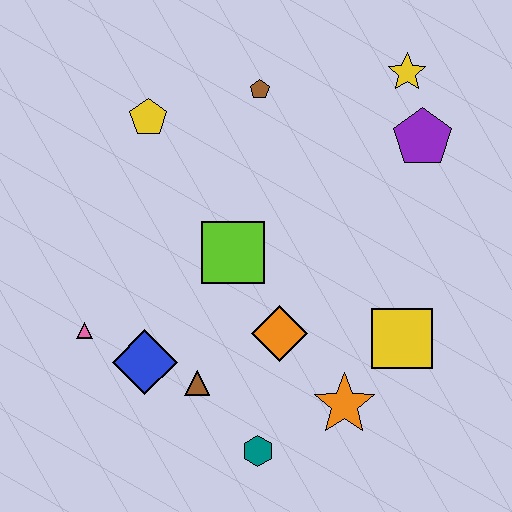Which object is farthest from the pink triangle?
The yellow star is farthest from the pink triangle.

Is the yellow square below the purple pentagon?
Yes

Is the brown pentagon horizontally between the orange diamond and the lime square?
Yes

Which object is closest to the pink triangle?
The blue diamond is closest to the pink triangle.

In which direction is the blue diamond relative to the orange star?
The blue diamond is to the left of the orange star.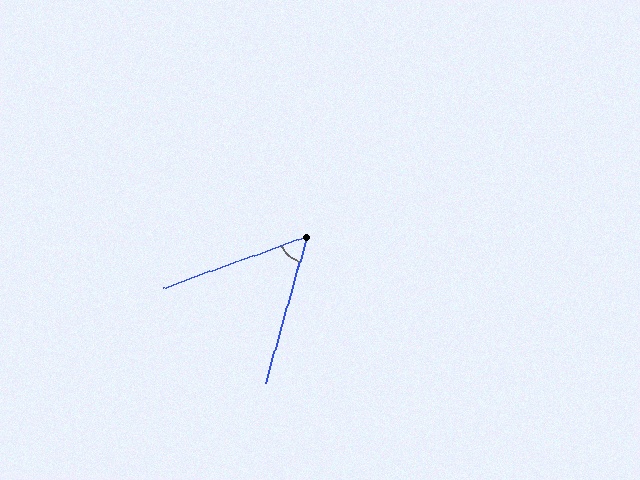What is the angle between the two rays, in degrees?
Approximately 54 degrees.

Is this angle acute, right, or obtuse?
It is acute.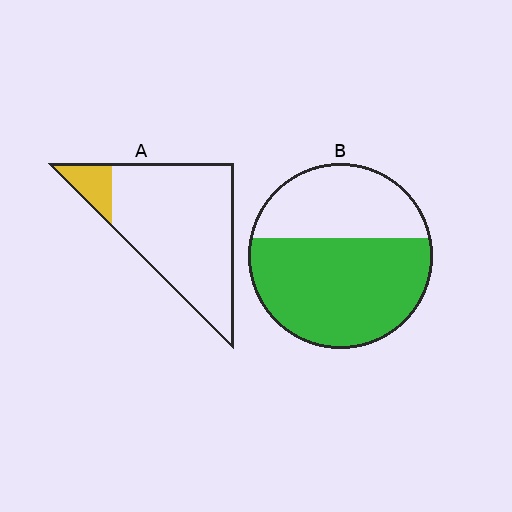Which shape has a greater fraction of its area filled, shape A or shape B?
Shape B.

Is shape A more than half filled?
No.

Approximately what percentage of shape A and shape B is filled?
A is approximately 10% and B is approximately 60%.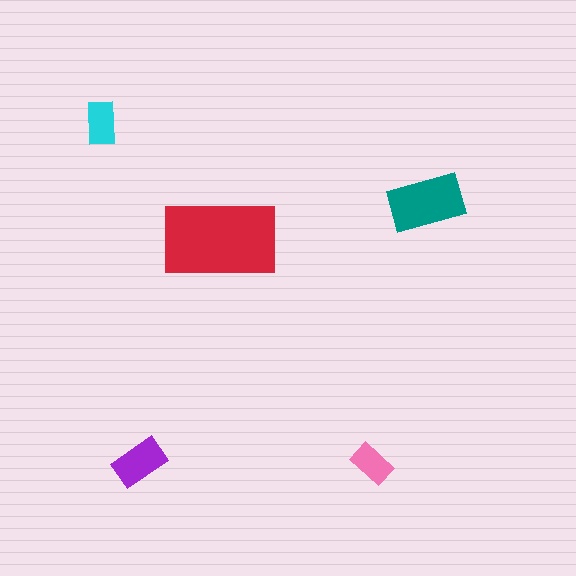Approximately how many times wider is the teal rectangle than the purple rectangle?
About 1.5 times wider.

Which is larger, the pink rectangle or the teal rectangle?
The teal one.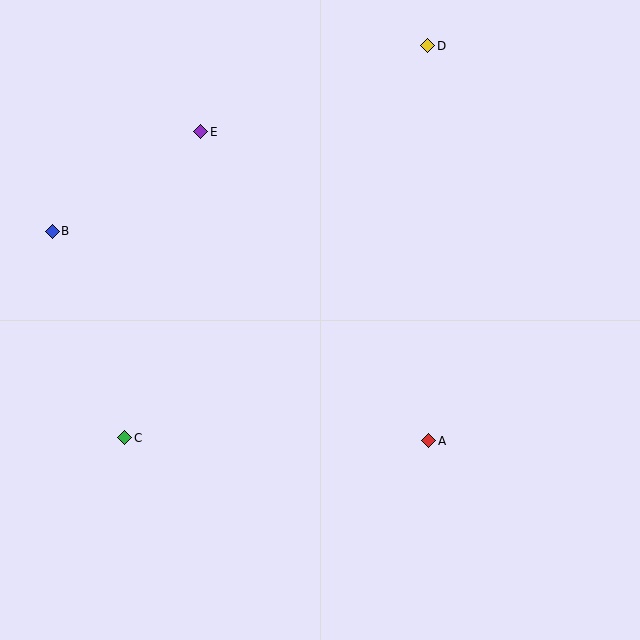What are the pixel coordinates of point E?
Point E is at (201, 132).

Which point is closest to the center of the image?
Point A at (429, 441) is closest to the center.